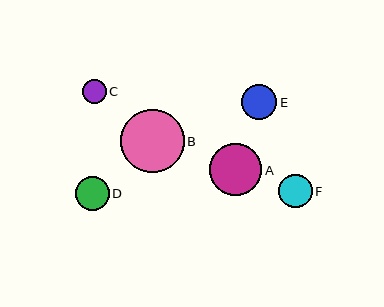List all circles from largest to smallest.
From largest to smallest: B, A, E, D, F, C.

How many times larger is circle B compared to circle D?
Circle B is approximately 1.9 times the size of circle D.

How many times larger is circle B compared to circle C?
Circle B is approximately 2.7 times the size of circle C.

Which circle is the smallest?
Circle C is the smallest with a size of approximately 24 pixels.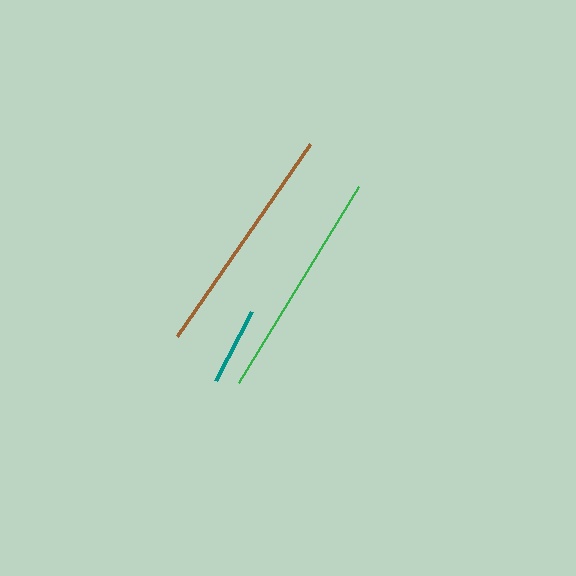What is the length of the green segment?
The green segment is approximately 230 pixels long.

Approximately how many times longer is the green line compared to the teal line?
The green line is approximately 3.0 times the length of the teal line.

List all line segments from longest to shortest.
From longest to shortest: brown, green, teal.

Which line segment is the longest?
The brown line is the longest at approximately 233 pixels.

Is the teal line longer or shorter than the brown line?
The brown line is longer than the teal line.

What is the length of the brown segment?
The brown segment is approximately 233 pixels long.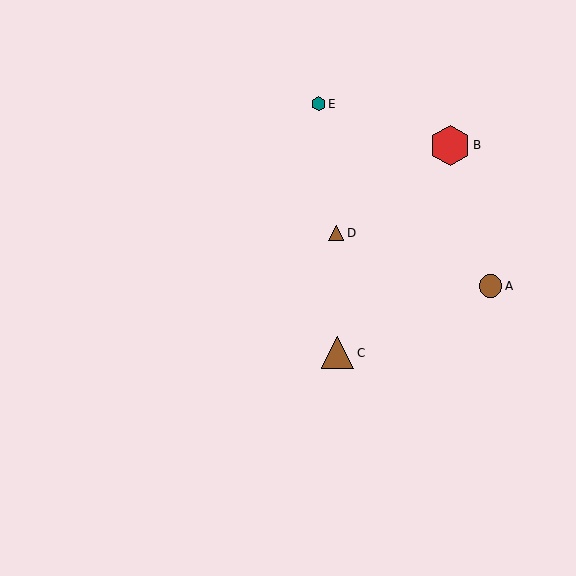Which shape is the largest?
The red hexagon (labeled B) is the largest.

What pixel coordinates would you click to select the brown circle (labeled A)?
Click at (490, 286) to select the brown circle A.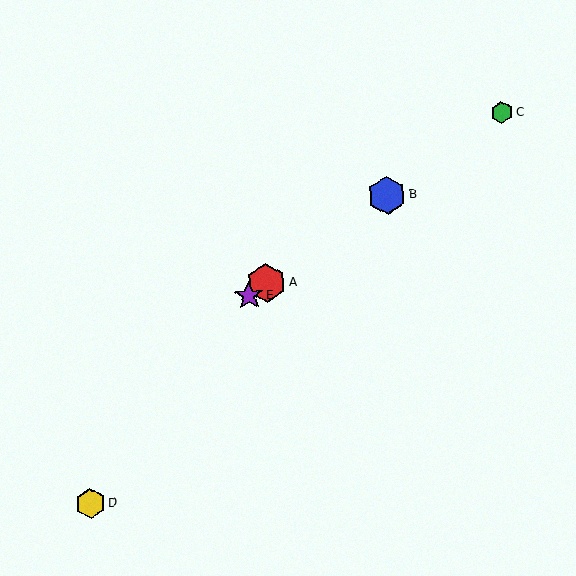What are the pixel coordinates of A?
Object A is at (266, 283).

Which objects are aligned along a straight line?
Objects A, B, C, E are aligned along a straight line.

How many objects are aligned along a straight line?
4 objects (A, B, C, E) are aligned along a straight line.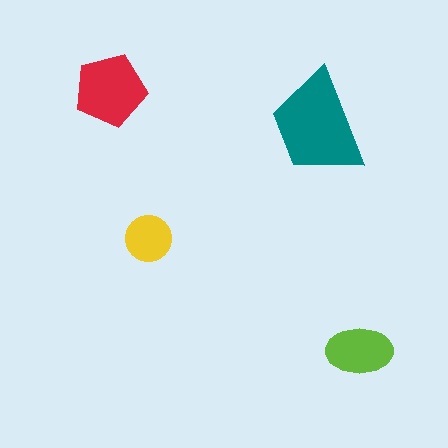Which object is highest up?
The red pentagon is topmost.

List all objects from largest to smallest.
The teal trapezoid, the red pentagon, the lime ellipse, the yellow circle.